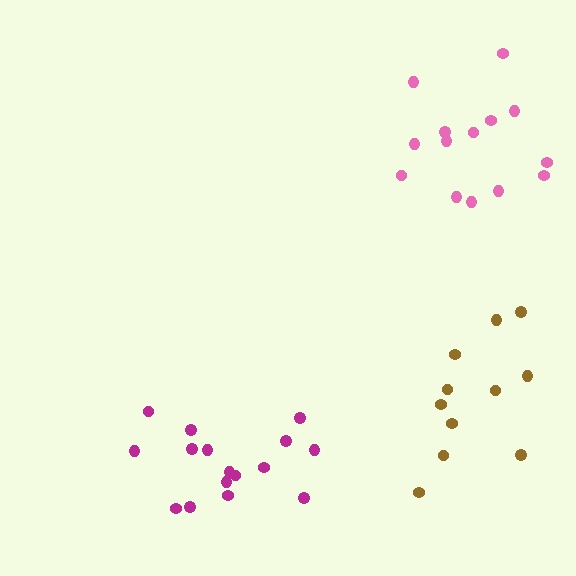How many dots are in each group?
Group 1: 11 dots, Group 2: 16 dots, Group 3: 14 dots (41 total).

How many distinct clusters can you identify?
There are 3 distinct clusters.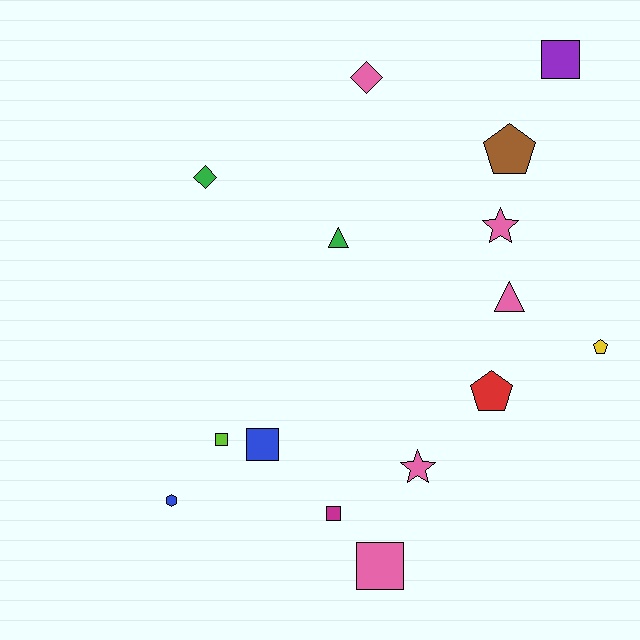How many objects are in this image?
There are 15 objects.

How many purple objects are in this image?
There is 1 purple object.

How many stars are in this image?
There are 2 stars.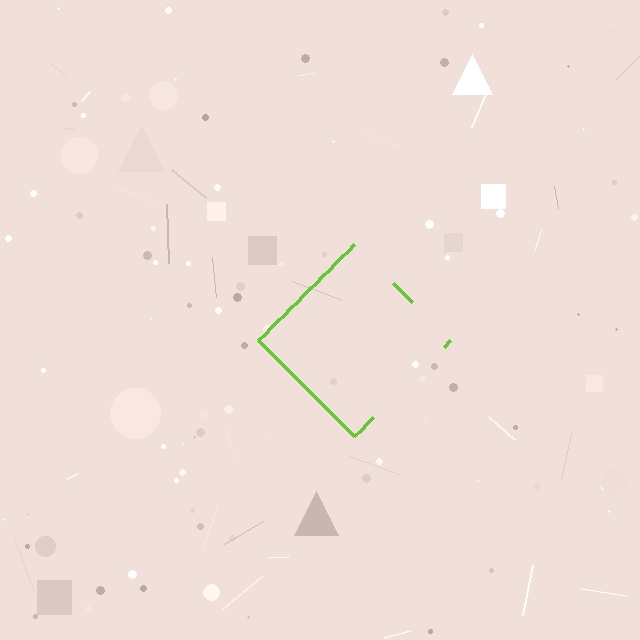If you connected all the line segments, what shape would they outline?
They would outline a diamond.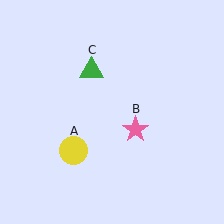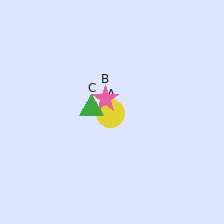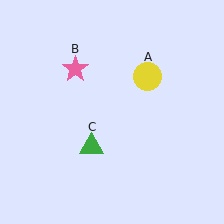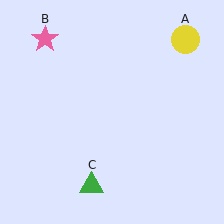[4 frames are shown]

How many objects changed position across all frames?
3 objects changed position: yellow circle (object A), pink star (object B), green triangle (object C).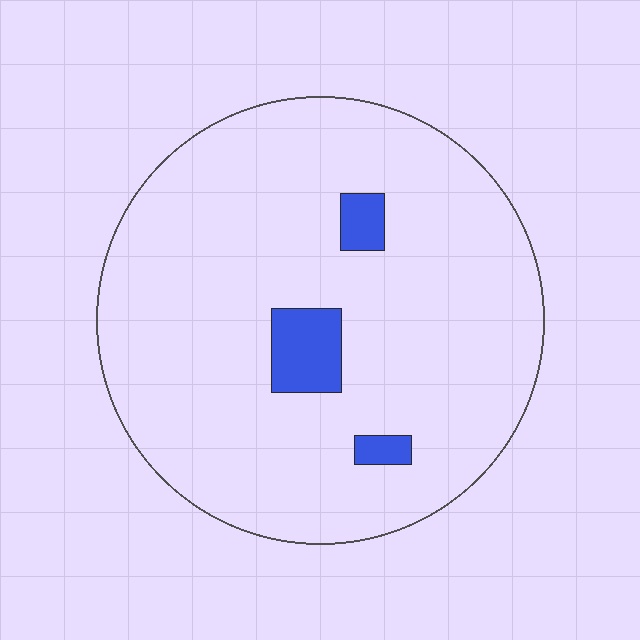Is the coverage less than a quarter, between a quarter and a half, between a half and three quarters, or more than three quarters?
Less than a quarter.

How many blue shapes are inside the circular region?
3.